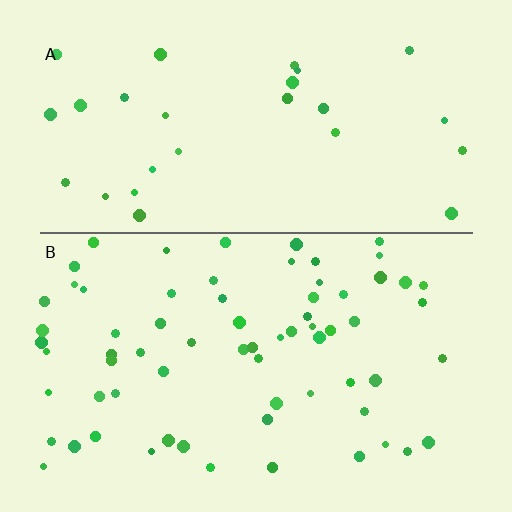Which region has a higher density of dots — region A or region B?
B (the bottom).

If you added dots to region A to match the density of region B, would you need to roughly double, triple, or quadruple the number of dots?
Approximately double.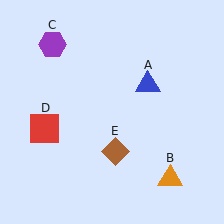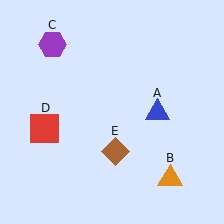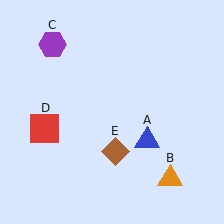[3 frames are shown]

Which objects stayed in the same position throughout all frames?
Orange triangle (object B) and purple hexagon (object C) and red square (object D) and brown diamond (object E) remained stationary.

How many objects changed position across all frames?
1 object changed position: blue triangle (object A).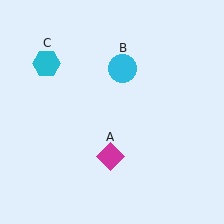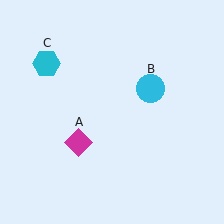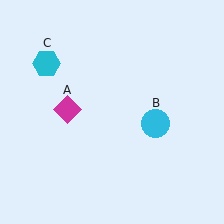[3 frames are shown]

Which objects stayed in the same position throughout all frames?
Cyan hexagon (object C) remained stationary.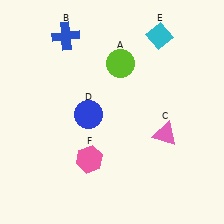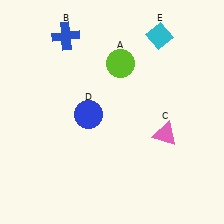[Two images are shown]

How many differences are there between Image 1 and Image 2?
There is 1 difference between the two images.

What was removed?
The pink hexagon (F) was removed in Image 2.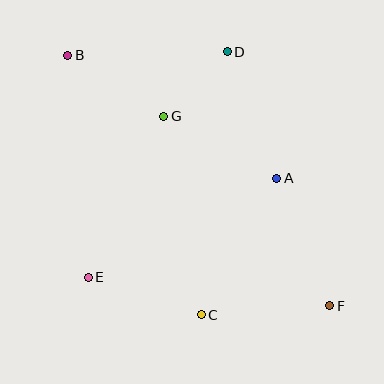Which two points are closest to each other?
Points D and G are closest to each other.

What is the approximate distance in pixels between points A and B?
The distance between A and B is approximately 242 pixels.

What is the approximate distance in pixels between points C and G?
The distance between C and G is approximately 202 pixels.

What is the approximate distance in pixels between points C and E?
The distance between C and E is approximately 119 pixels.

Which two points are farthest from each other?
Points B and F are farthest from each other.